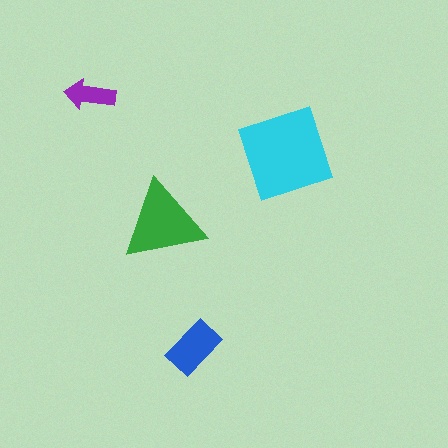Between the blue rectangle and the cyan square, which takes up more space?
The cyan square.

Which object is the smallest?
The purple arrow.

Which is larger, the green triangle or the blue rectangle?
The green triangle.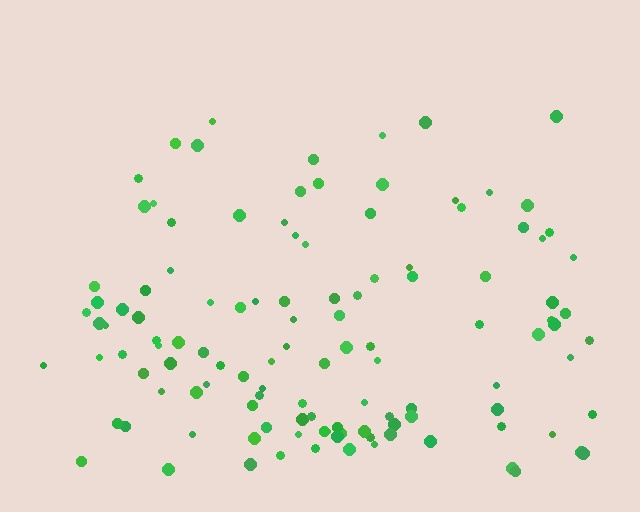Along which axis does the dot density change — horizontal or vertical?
Vertical.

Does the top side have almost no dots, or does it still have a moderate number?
Still a moderate number, just noticeably fewer than the bottom.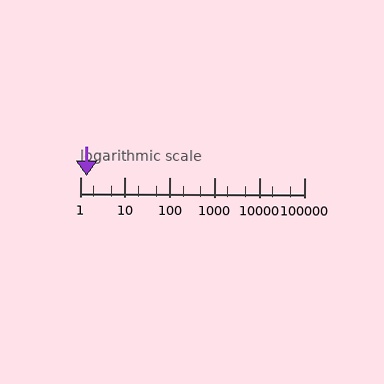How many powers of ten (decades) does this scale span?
The scale spans 5 decades, from 1 to 100000.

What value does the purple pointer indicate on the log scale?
The pointer indicates approximately 1.4.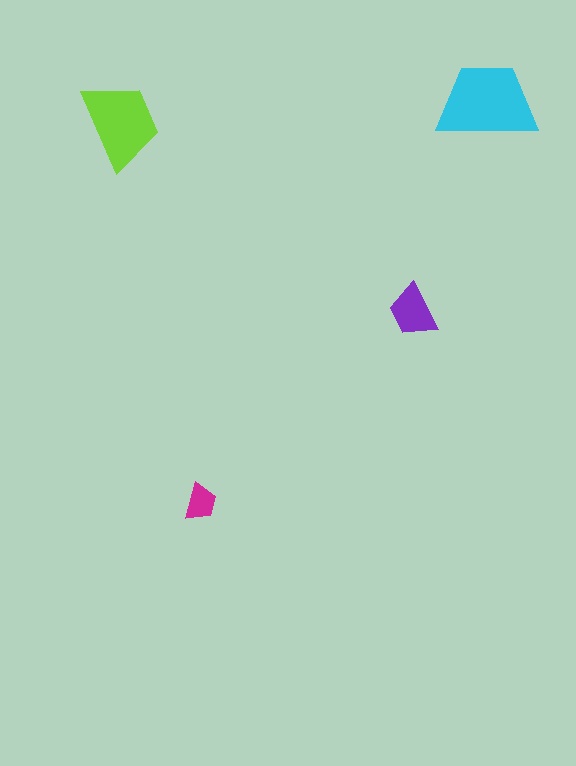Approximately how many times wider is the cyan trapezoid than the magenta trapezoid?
About 2.5 times wider.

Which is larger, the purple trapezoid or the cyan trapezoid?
The cyan one.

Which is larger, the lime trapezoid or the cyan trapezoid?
The cyan one.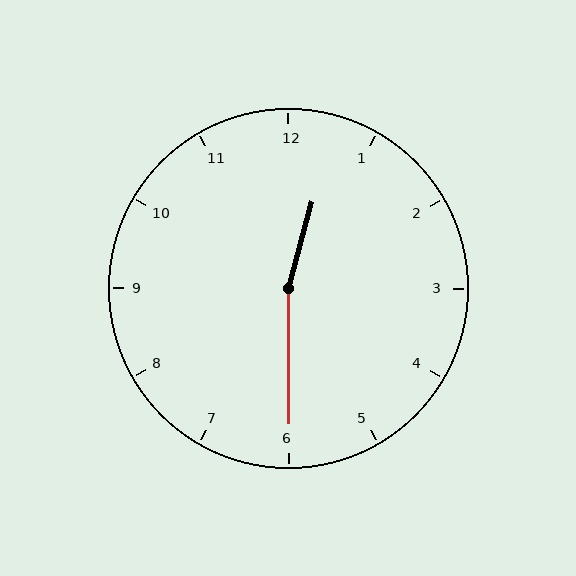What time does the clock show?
12:30.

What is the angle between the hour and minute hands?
Approximately 165 degrees.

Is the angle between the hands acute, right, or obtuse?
It is obtuse.